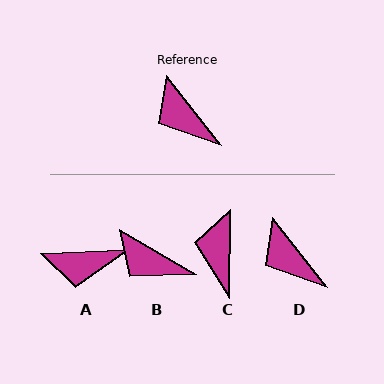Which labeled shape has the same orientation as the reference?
D.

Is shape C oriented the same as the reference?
No, it is off by about 39 degrees.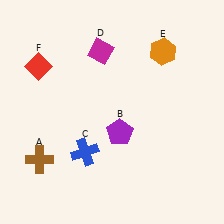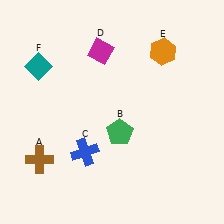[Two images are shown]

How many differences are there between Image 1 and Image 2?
There are 2 differences between the two images.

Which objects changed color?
B changed from purple to green. F changed from red to teal.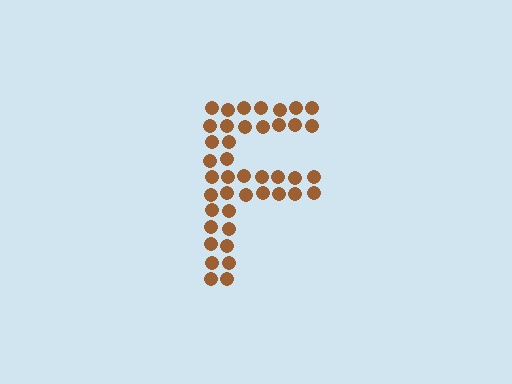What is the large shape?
The large shape is the letter F.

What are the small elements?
The small elements are circles.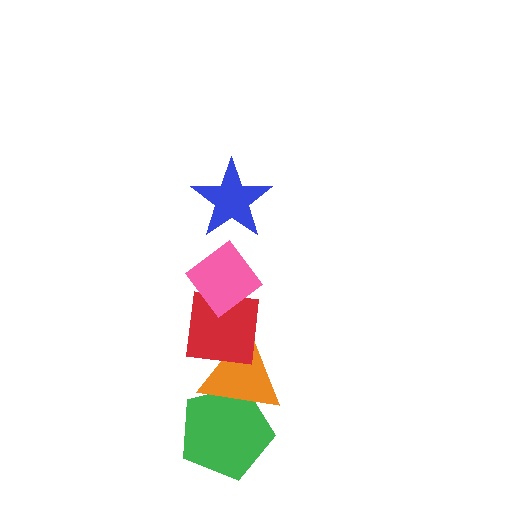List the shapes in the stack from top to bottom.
From top to bottom: the blue star, the pink diamond, the red square, the orange triangle, the green pentagon.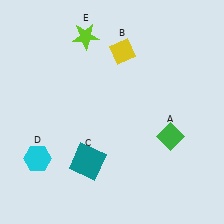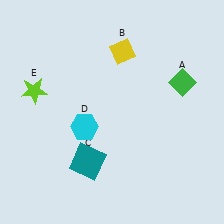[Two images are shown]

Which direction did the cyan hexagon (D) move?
The cyan hexagon (D) moved right.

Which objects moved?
The objects that moved are: the green diamond (A), the cyan hexagon (D), the lime star (E).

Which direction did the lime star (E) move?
The lime star (E) moved down.